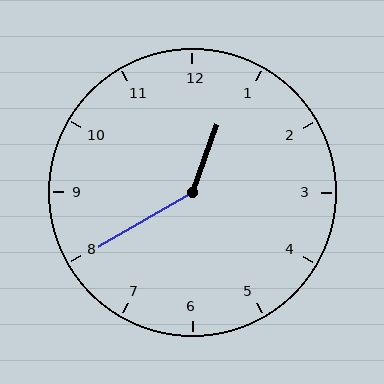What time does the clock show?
12:40.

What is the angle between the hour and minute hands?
Approximately 140 degrees.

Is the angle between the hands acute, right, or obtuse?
It is obtuse.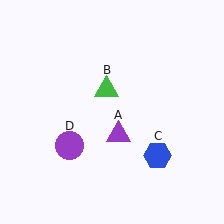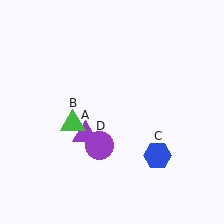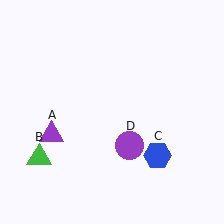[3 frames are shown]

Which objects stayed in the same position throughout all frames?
Blue hexagon (object C) remained stationary.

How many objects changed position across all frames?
3 objects changed position: purple triangle (object A), green triangle (object B), purple circle (object D).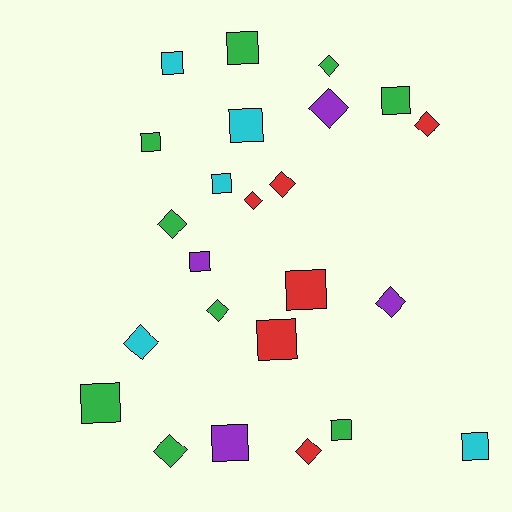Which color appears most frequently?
Green, with 9 objects.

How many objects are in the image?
There are 24 objects.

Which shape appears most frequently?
Square, with 13 objects.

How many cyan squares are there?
There are 4 cyan squares.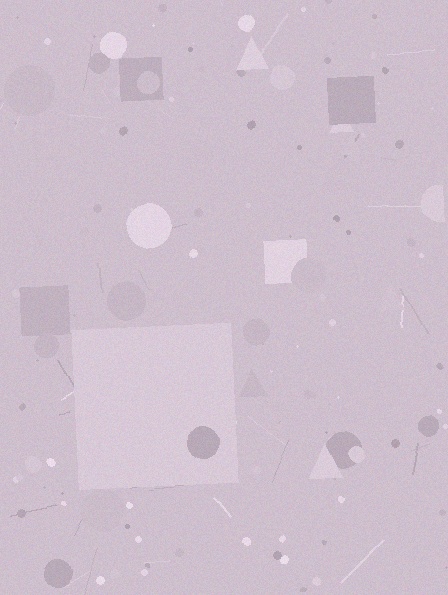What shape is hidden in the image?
A square is hidden in the image.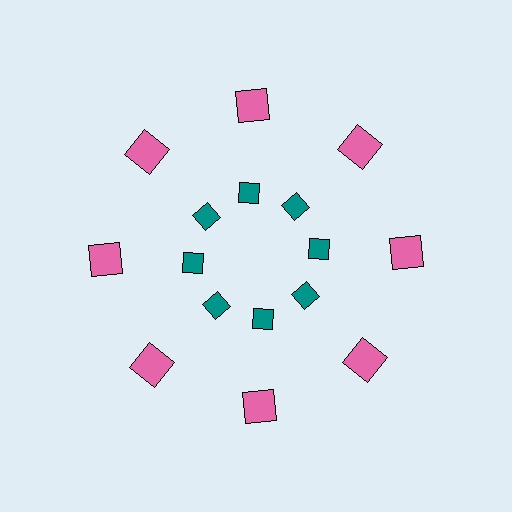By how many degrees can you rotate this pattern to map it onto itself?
The pattern maps onto itself every 45 degrees of rotation.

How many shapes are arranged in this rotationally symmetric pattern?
There are 16 shapes, arranged in 8 groups of 2.